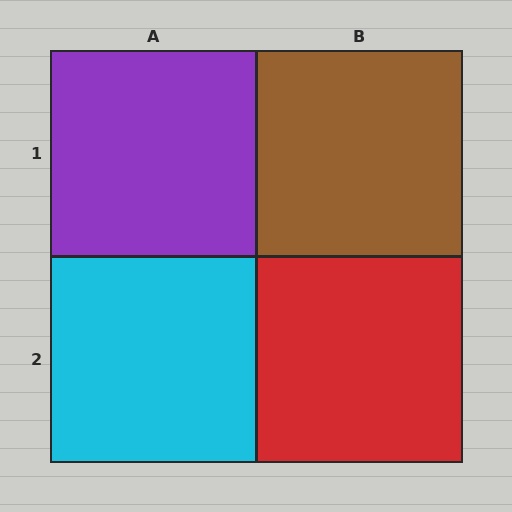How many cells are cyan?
1 cell is cyan.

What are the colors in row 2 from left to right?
Cyan, red.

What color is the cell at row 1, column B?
Brown.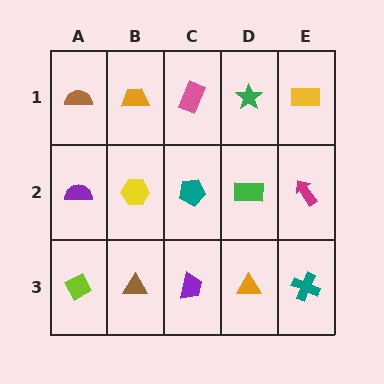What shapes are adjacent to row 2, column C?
A pink rectangle (row 1, column C), a purple trapezoid (row 3, column C), a yellow hexagon (row 2, column B), a green rectangle (row 2, column D).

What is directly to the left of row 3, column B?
A lime diamond.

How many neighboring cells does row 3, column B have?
3.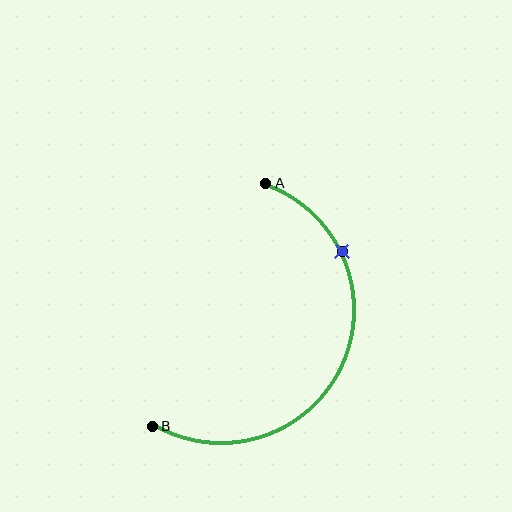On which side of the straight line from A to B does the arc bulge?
The arc bulges to the right of the straight line connecting A and B.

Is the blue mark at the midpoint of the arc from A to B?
No. The blue mark lies on the arc but is closer to endpoint A. The arc midpoint would be at the point on the curve equidistant along the arc from both A and B.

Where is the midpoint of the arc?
The arc midpoint is the point on the curve farthest from the straight line joining A and B. It sits to the right of that line.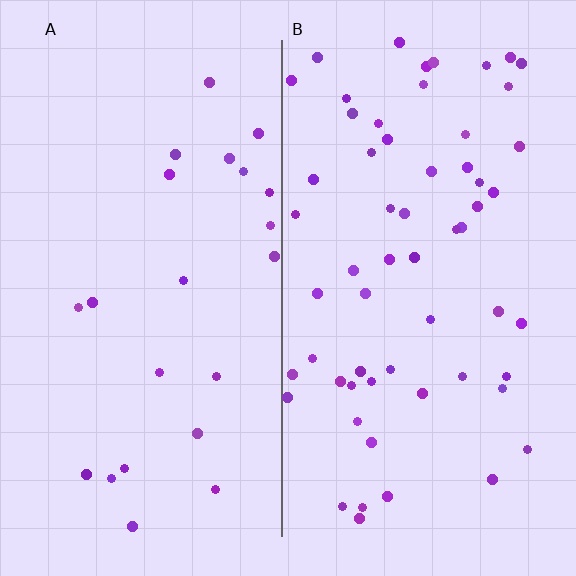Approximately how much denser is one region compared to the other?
Approximately 2.7× — region B over region A.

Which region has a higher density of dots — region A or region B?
B (the right).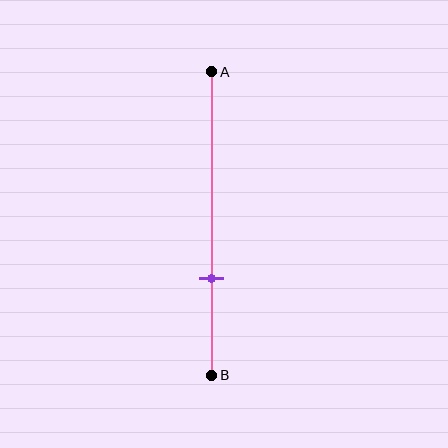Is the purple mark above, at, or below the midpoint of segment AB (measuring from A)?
The purple mark is below the midpoint of segment AB.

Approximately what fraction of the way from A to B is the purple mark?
The purple mark is approximately 70% of the way from A to B.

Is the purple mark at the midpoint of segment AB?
No, the mark is at about 70% from A, not at the 50% midpoint.